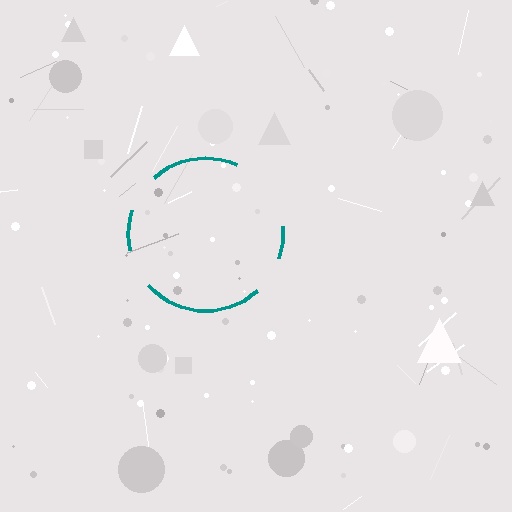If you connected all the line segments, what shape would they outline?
They would outline a circle.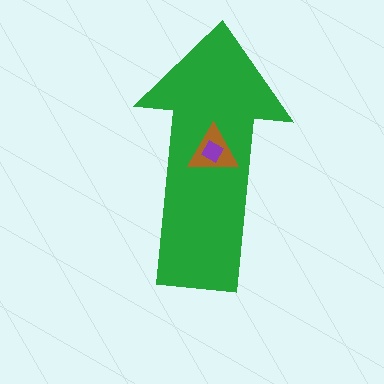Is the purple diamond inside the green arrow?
Yes.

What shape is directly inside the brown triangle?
The purple diamond.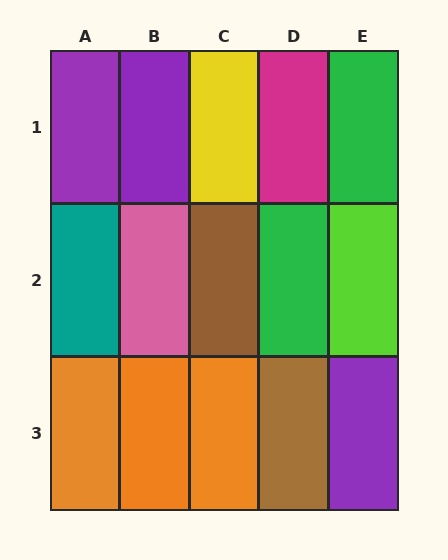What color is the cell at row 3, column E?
Purple.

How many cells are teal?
1 cell is teal.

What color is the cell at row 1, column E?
Green.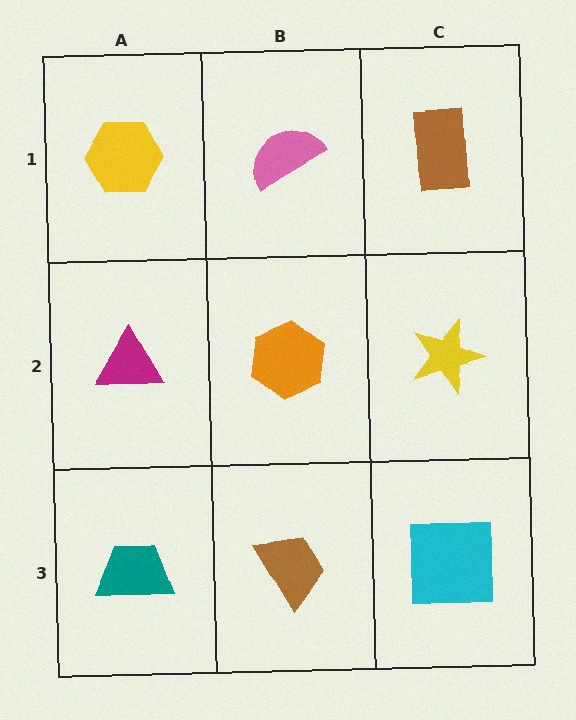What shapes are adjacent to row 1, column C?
A yellow star (row 2, column C), a pink semicircle (row 1, column B).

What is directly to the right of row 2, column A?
An orange hexagon.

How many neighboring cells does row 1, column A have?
2.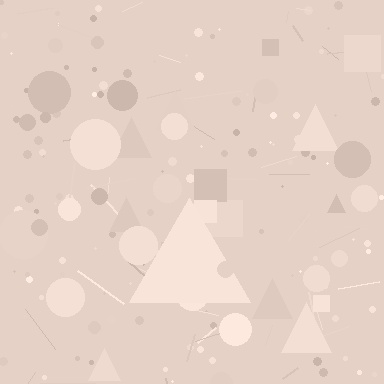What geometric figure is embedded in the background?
A triangle is embedded in the background.